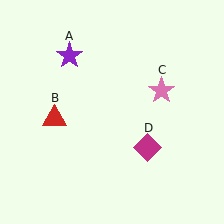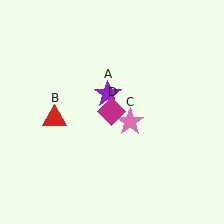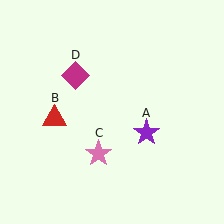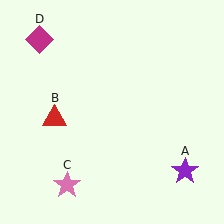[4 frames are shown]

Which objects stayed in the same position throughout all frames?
Red triangle (object B) remained stationary.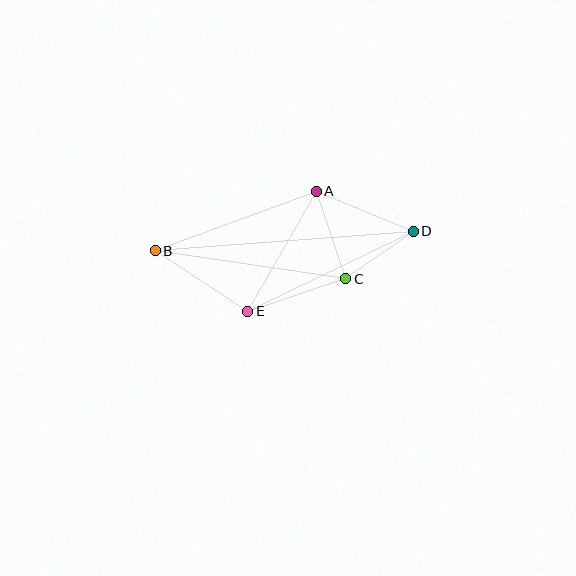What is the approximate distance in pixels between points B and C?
The distance between B and C is approximately 193 pixels.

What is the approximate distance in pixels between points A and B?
The distance between A and B is approximately 171 pixels.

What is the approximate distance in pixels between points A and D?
The distance between A and D is approximately 105 pixels.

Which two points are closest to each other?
Points C and D are closest to each other.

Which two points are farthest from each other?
Points B and D are farthest from each other.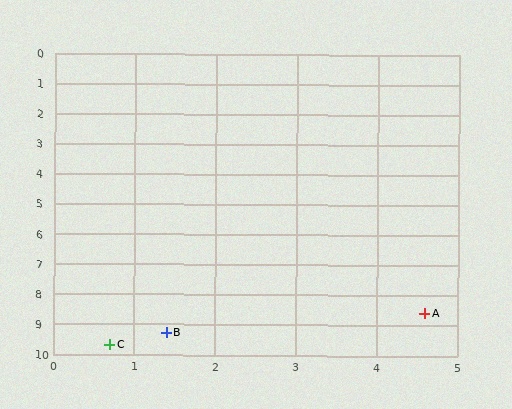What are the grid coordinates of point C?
Point C is at approximately (0.7, 9.7).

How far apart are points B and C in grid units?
Points B and C are about 0.8 grid units apart.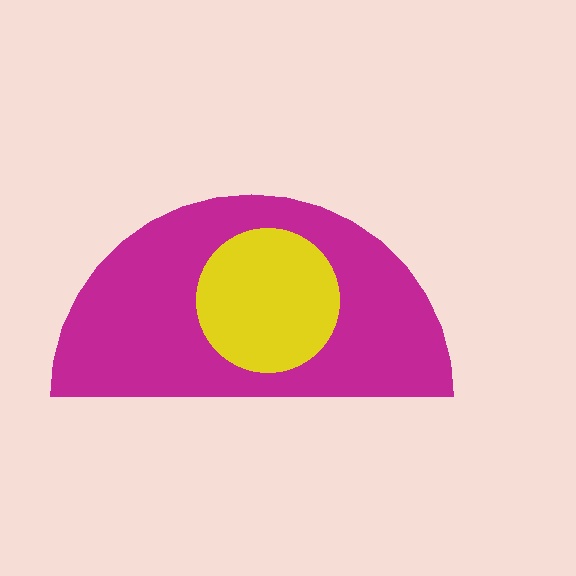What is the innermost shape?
The yellow circle.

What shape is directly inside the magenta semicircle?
The yellow circle.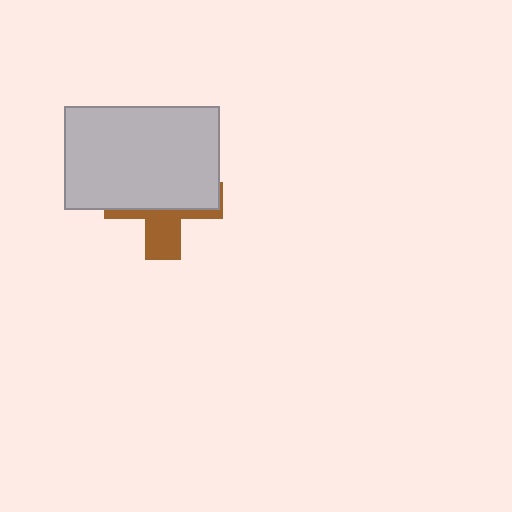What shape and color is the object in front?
The object in front is a light gray rectangle.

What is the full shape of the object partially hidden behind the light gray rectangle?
The partially hidden object is a brown cross.